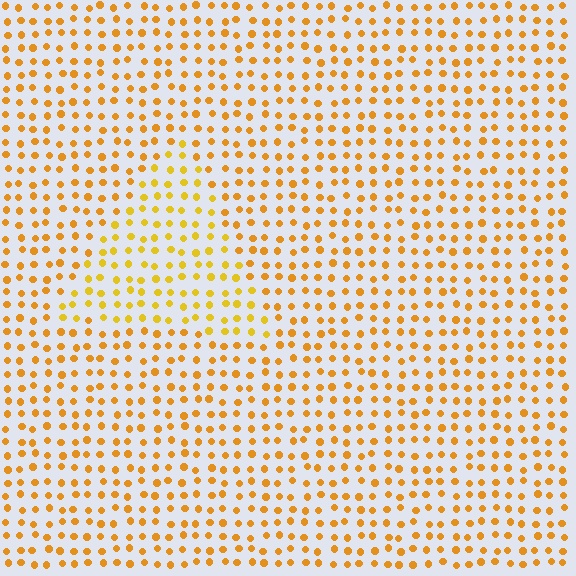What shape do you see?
I see a triangle.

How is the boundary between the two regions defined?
The boundary is defined purely by a slight shift in hue (about 16 degrees). Spacing, size, and orientation are identical on both sides.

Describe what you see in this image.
The image is filled with small orange elements in a uniform arrangement. A triangle-shaped region is visible where the elements are tinted to a slightly different hue, forming a subtle color boundary.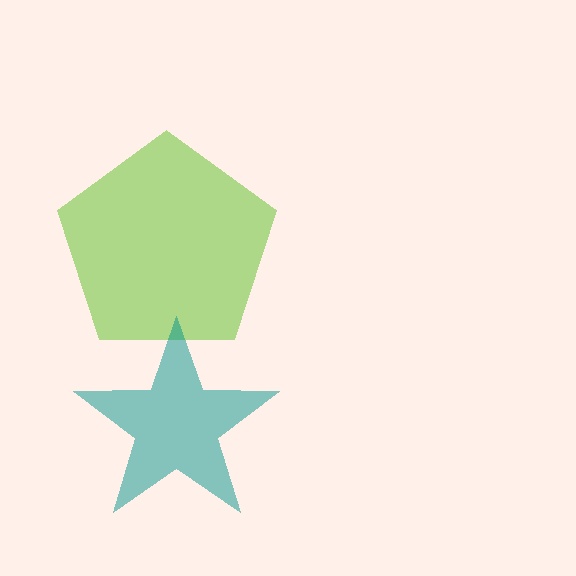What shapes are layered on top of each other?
The layered shapes are: a lime pentagon, a teal star.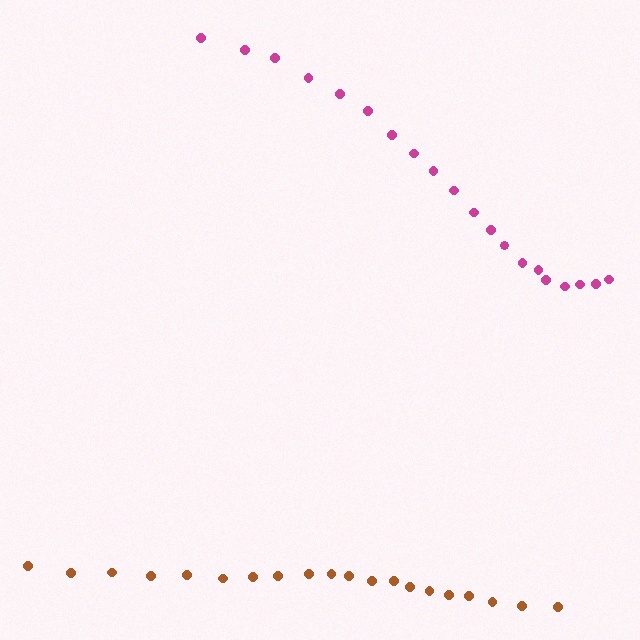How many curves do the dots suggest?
There are 2 distinct paths.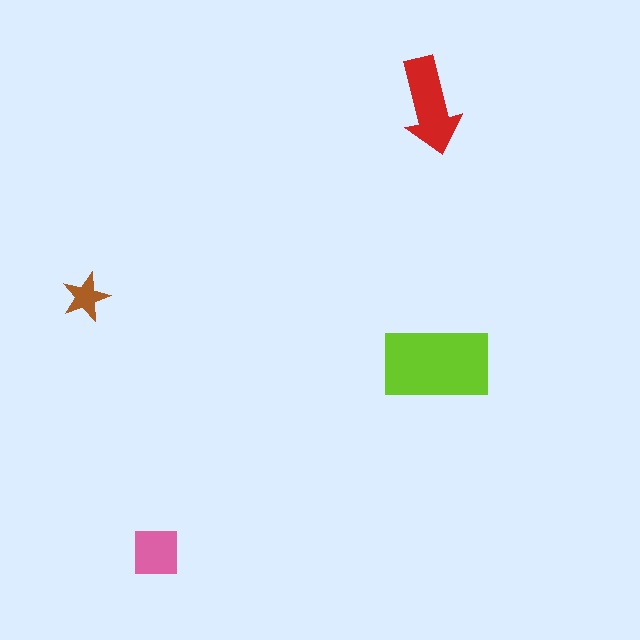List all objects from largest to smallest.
The lime rectangle, the red arrow, the pink square, the brown star.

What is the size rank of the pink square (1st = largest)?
3rd.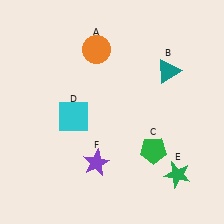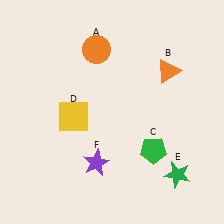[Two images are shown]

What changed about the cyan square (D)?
In Image 1, D is cyan. In Image 2, it changed to yellow.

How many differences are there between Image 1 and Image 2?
There are 2 differences between the two images.